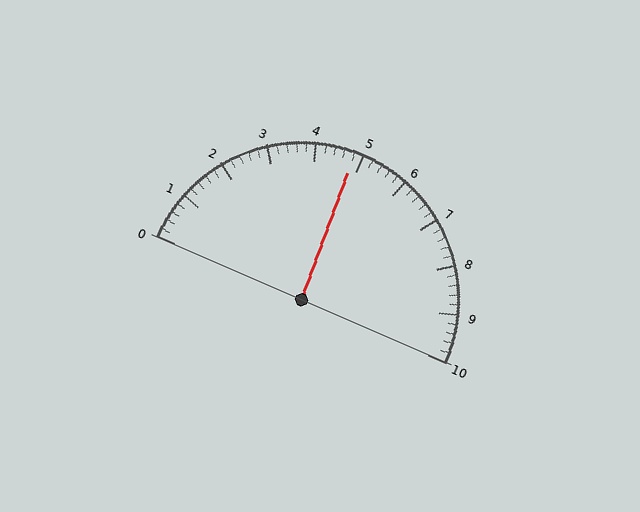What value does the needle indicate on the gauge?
The needle indicates approximately 4.8.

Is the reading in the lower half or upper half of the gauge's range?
The reading is in the lower half of the range (0 to 10).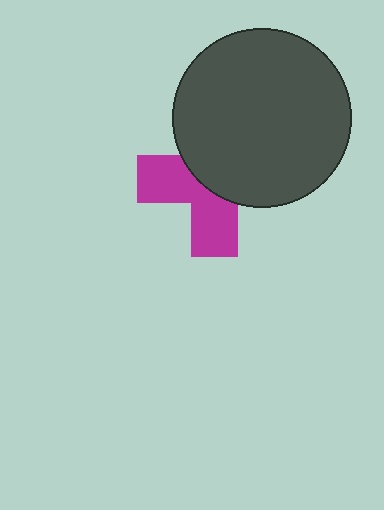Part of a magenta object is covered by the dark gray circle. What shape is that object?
It is a cross.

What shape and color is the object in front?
The object in front is a dark gray circle.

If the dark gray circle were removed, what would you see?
You would see the complete magenta cross.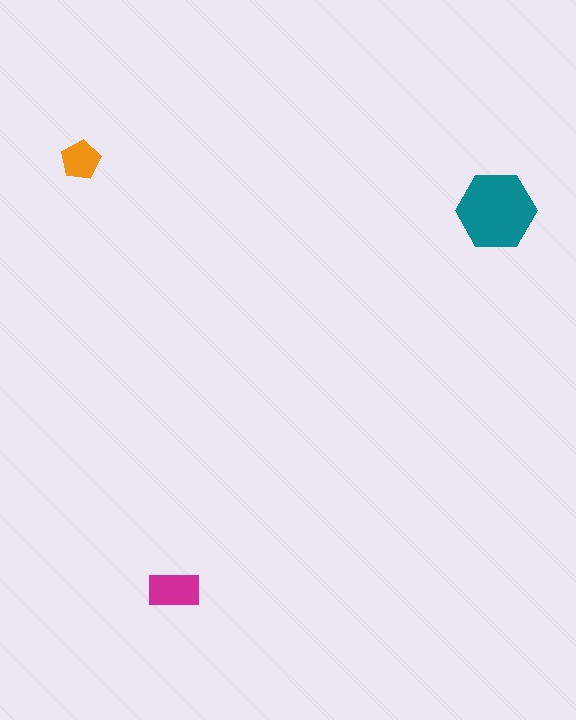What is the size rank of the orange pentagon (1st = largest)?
3rd.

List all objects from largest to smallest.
The teal hexagon, the magenta rectangle, the orange pentagon.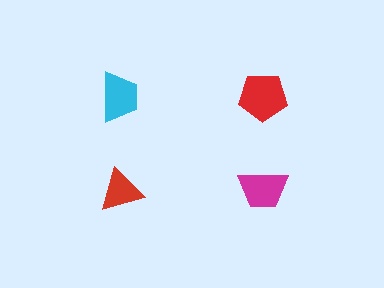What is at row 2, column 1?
A red triangle.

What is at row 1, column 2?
A red pentagon.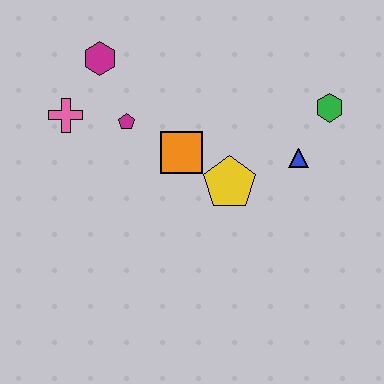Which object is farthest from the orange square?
The green hexagon is farthest from the orange square.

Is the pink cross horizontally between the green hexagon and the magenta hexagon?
No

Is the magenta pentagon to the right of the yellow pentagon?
No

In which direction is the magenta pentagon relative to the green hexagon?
The magenta pentagon is to the left of the green hexagon.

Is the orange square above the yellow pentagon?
Yes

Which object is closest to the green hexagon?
The blue triangle is closest to the green hexagon.